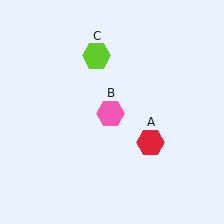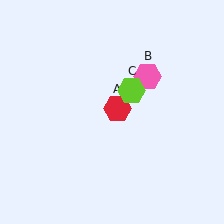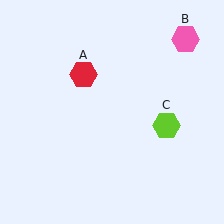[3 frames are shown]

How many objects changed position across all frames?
3 objects changed position: red hexagon (object A), pink hexagon (object B), lime hexagon (object C).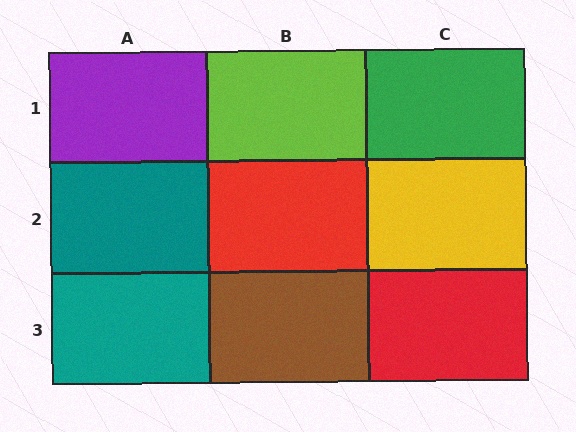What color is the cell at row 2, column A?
Teal.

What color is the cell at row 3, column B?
Brown.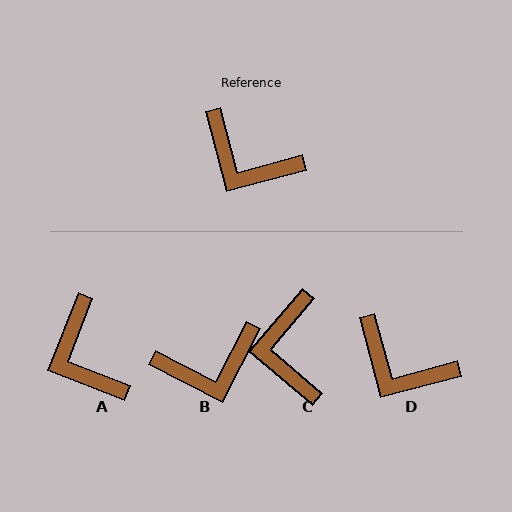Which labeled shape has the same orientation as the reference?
D.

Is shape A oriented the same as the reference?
No, it is off by about 36 degrees.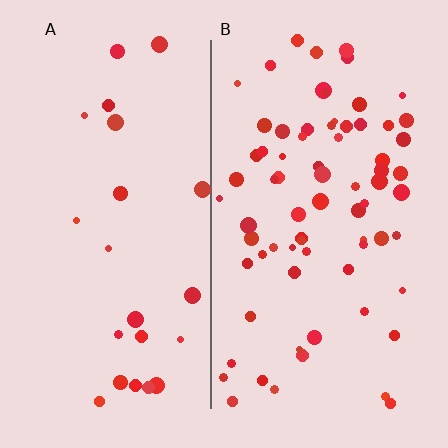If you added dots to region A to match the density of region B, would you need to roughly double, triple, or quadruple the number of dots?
Approximately triple.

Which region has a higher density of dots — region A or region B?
B (the right).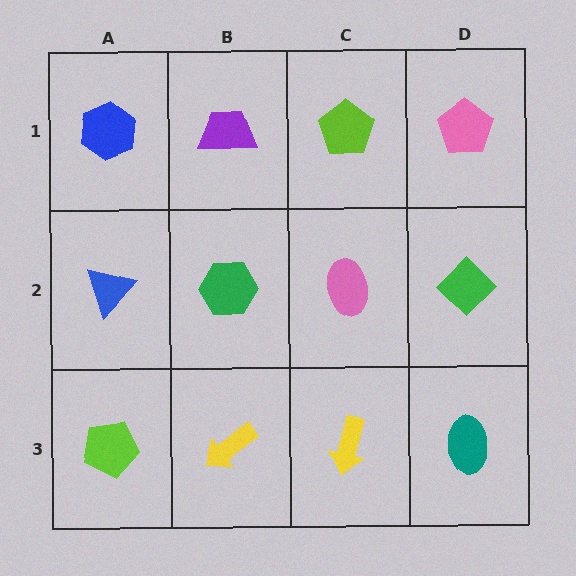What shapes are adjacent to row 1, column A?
A blue triangle (row 2, column A), a purple trapezoid (row 1, column B).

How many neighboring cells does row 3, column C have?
3.